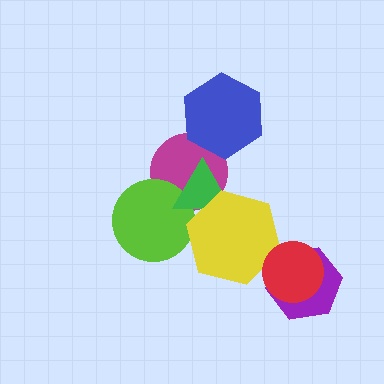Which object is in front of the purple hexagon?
The red circle is in front of the purple hexagon.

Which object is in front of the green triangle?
The yellow hexagon is in front of the green triangle.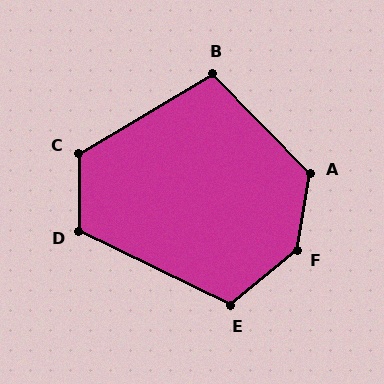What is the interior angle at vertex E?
Approximately 114 degrees (obtuse).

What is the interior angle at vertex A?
Approximately 125 degrees (obtuse).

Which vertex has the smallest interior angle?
B, at approximately 104 degrees.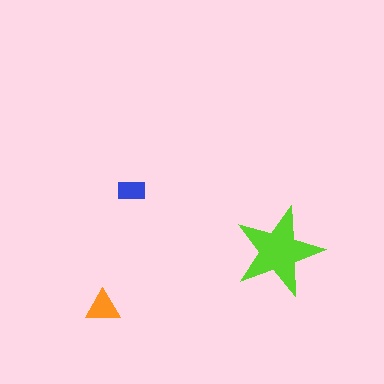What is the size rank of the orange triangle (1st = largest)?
2nd.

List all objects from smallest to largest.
The blue rectangle, the orange triangle, the lime star.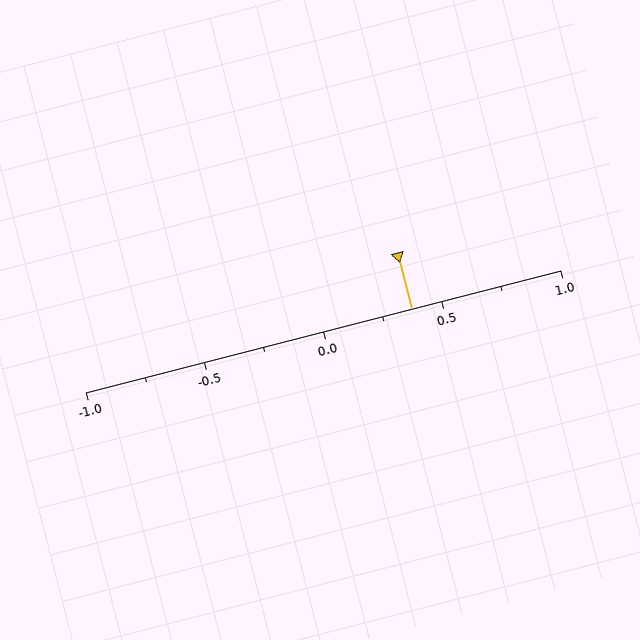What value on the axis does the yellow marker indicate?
The marker indicates approximately 0.38.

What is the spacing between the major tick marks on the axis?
The major ticks are spaced 0.5 apart.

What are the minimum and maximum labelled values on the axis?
The axis runs from -1.0 to 1.0.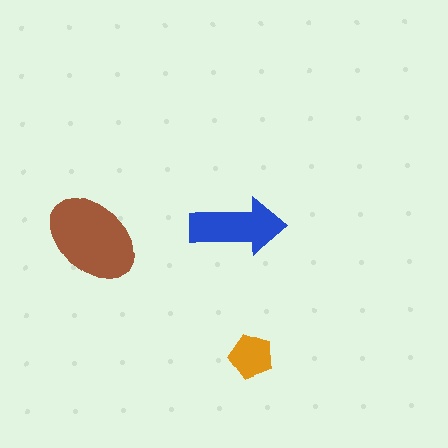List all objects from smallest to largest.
The orange pentagon, the blue arrow, the brown ellipse.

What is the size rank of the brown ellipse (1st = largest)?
1st.